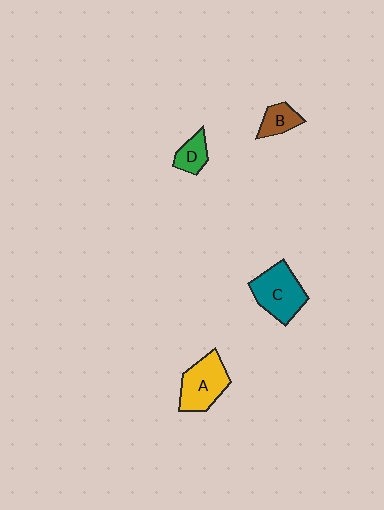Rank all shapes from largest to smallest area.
From largest to smallest: C (teal), A (yellow), B (brown), D (green).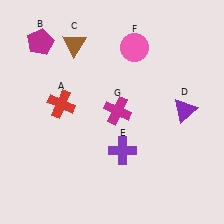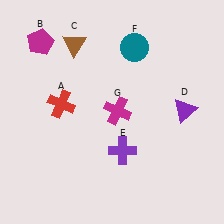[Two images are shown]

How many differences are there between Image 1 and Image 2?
There is 1 difference between the two images.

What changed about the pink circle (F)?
In Image 1, F is pink. In Image 2, it changed to teal.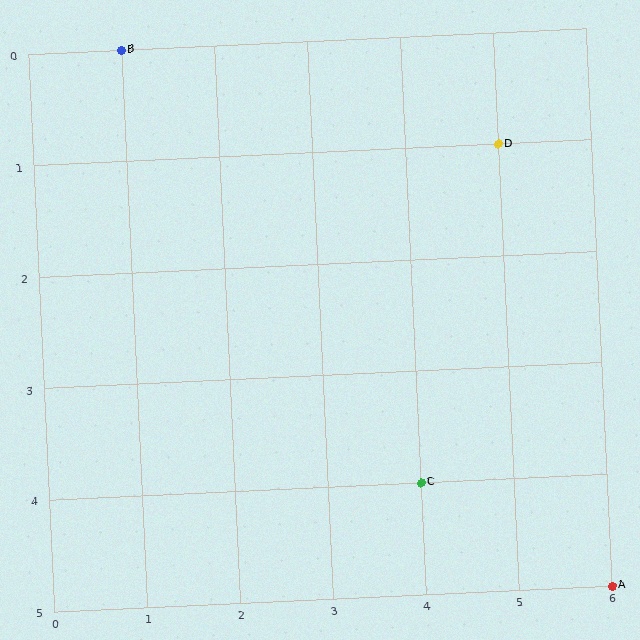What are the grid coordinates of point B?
Point B is at grid coordinates (1, 0).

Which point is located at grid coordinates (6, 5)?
Point A is at (6, 5).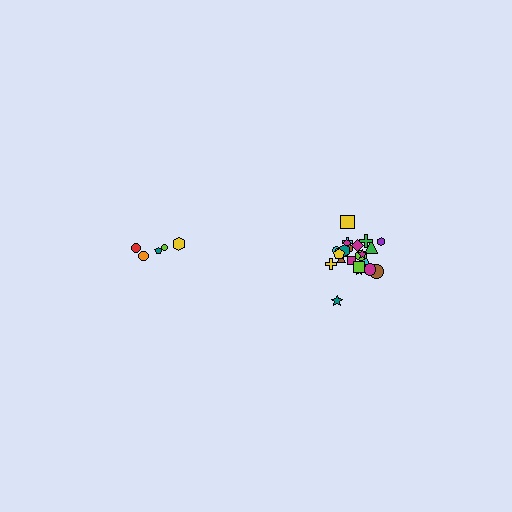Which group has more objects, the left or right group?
The right group.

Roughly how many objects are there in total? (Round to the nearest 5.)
Roughly 30 objects in total.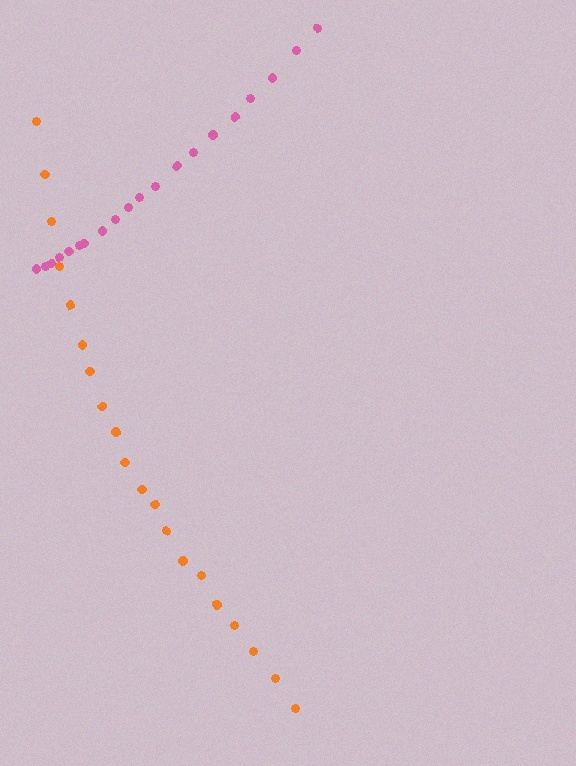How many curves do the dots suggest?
There are 2 distinct paths.